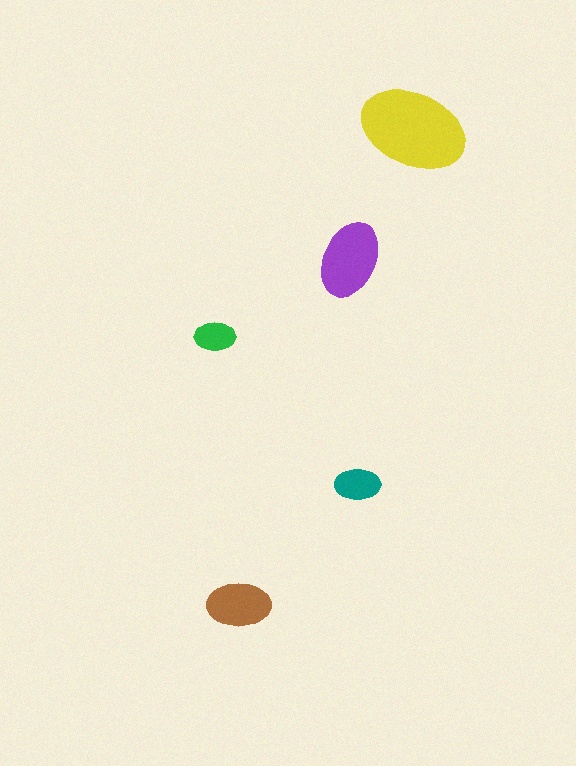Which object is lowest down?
The brown ellipse is bottommost.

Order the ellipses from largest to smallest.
the yellow one, the purple one, the brown one, the teal one, the green one.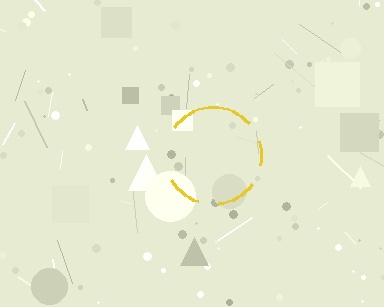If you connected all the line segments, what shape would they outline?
They would outline a circle.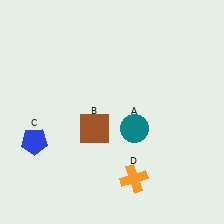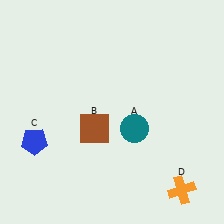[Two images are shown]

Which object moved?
The orange cross (D) moved right.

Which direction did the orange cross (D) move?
The orange cross (D) moved right.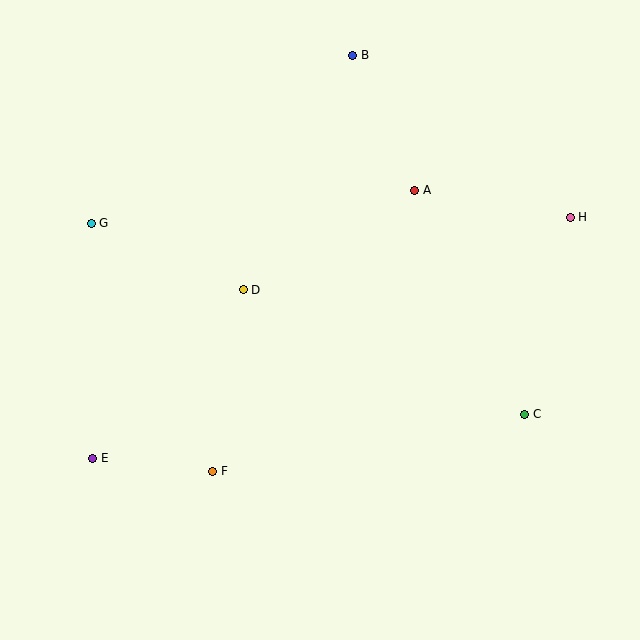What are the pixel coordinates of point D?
Point D is at (243, 290).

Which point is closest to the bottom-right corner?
Point C is closest to the bottom-right corner.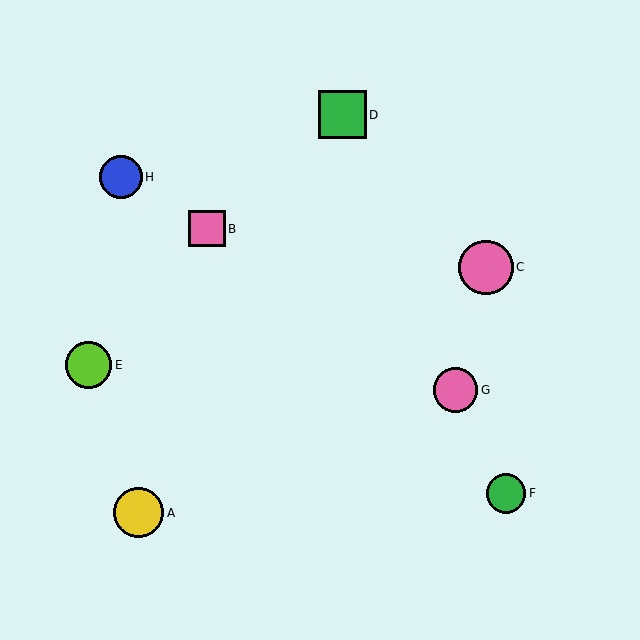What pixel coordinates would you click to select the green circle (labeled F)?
Click at (506, 493) to select the green circle F.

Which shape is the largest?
The pink circle (labeled C) is the largest.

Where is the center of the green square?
The center of the green square is at (343, 115).